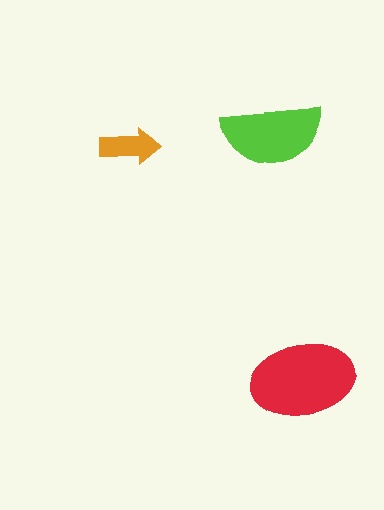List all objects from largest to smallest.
The red ellipse, the lime semicircle, the orange arrow.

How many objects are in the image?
There are 3 objects in the image.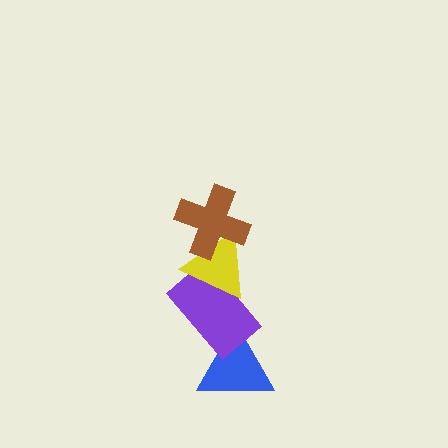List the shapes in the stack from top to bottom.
From top to bottom: the brown cross, the yellow triangle, the purple rectangle, the blue triangle.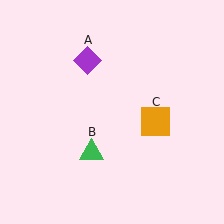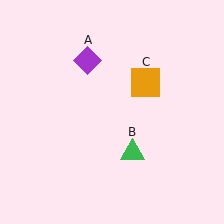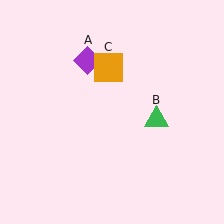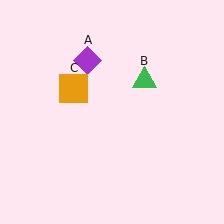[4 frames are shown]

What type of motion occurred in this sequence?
The green triangle (object B), orange square (object C) rotated counterclockwise around the center of the scene.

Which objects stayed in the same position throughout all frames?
Purple diamond (object A) remained stationary.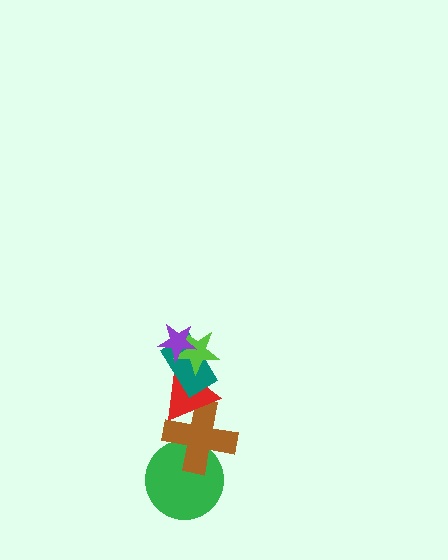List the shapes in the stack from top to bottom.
From top to bottom: the purple star, the lime star, the teal rectangle, the red triangle, the brown cross, the green circle.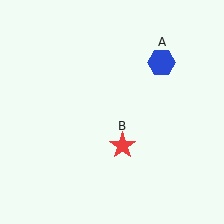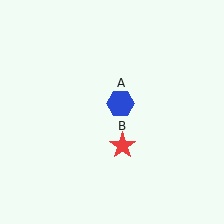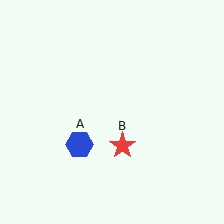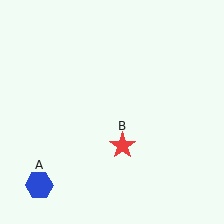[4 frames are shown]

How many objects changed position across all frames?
1 object changed position: blue hexagon (object A).